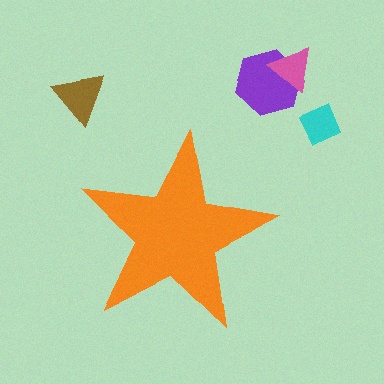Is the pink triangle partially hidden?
No, the pink triangle is fully visible.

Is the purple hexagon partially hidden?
No, the purple hexagon is fully visible.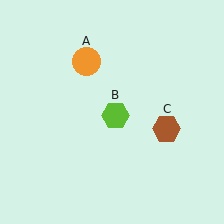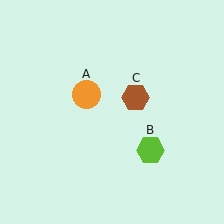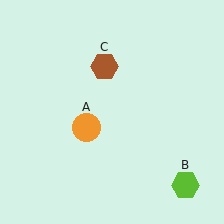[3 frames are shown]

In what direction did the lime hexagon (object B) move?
The lime hexagon (object B) moved down and to the right.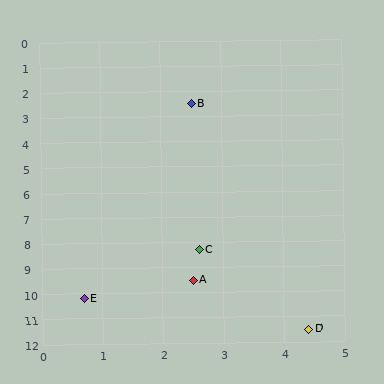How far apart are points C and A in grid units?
Points C and A are about 1.2 grid units apart.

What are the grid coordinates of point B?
Point B is at approximately (2.5, 2.5).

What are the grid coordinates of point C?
Point C is at approximately (2.6, 8.3).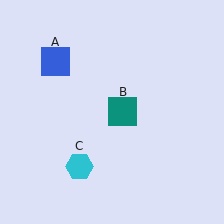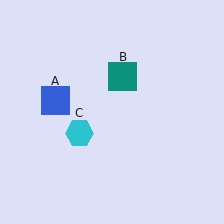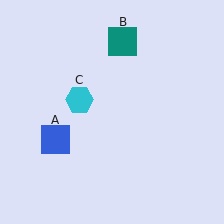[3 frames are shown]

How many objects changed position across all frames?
3 objects changed position: blue square (object A), teal square (object B), cyan hexagon (object C).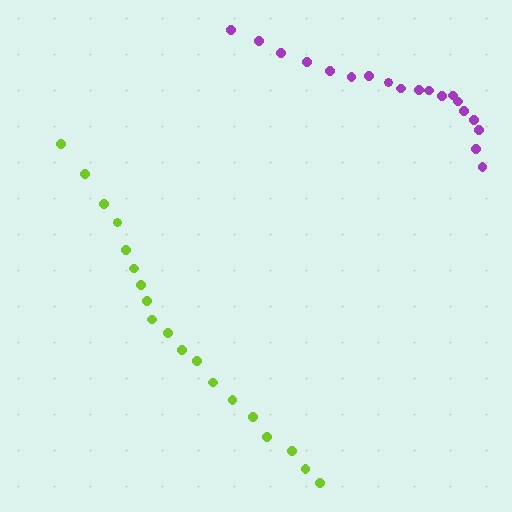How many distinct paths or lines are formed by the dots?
There are 2 distinct paths.